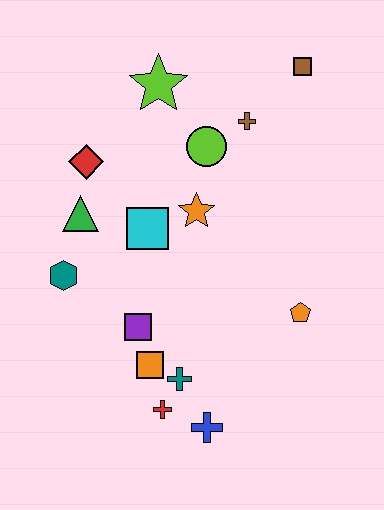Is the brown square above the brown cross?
Yes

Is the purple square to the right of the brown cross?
No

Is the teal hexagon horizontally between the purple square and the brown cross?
No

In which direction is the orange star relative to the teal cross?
The orange star is above the teal cross.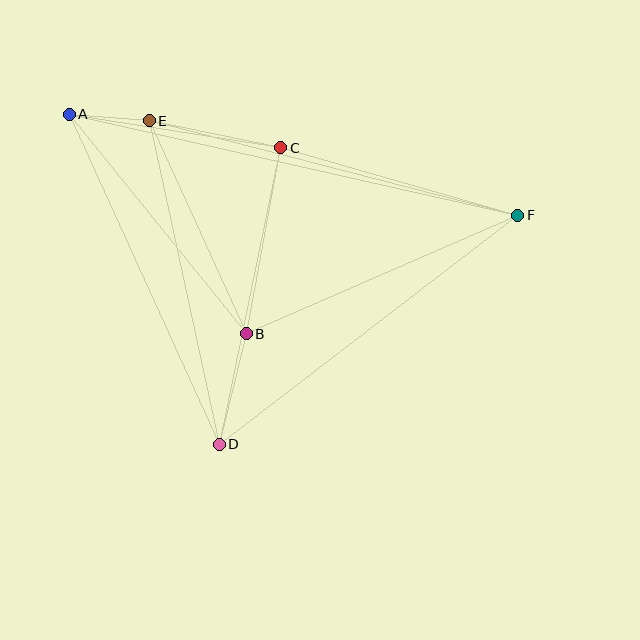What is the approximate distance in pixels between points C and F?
The distance between C and F is approximately 246 pixels.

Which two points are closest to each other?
Points A and E are closest to each other.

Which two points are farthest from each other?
Points A and F are farthest from each other.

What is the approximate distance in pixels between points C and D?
The distance between C and D is approximately 303 pixels.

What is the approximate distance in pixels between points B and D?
The distance between B and D is approximately 114 pixels.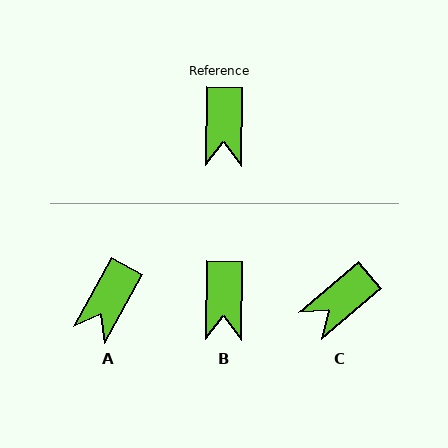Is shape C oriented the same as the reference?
No, it is off by about 49 degrees.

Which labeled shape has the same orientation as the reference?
B.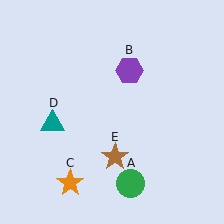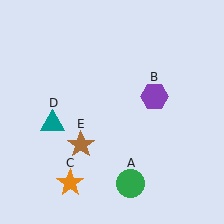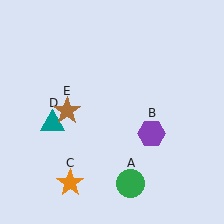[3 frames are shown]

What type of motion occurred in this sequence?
The purple hexagon (object B), brown star (object E) rotated clockwise around the center of the scene.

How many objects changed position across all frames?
2 objects changed position: purple hexagon (object B), brown star (object E).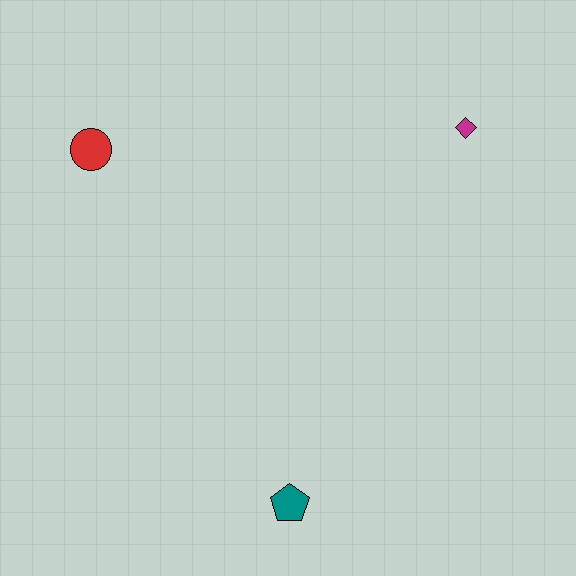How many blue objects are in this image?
There are no blue objects.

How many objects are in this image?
There are 3 objects.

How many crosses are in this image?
There are no crosses.